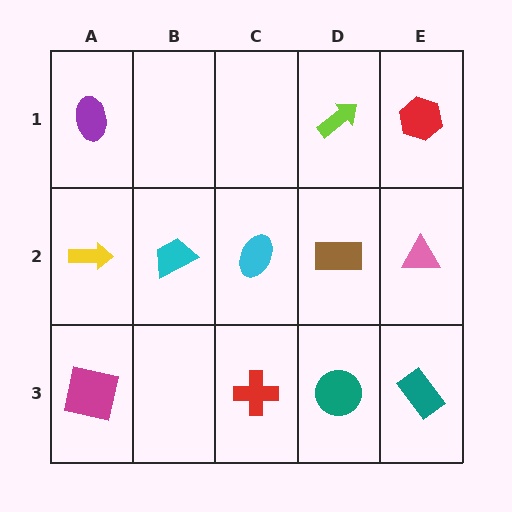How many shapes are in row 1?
3 shapes.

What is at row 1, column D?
A lime arrow.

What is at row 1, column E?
A red hexagon.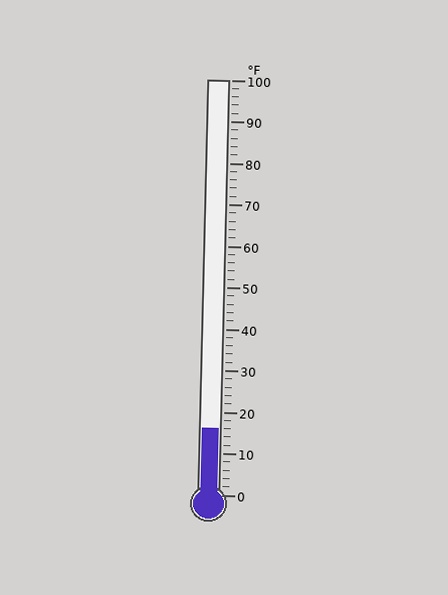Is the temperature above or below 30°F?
The temperature is below 30°F.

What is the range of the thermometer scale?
The thermometer scale ranges from 0°F to 100°F.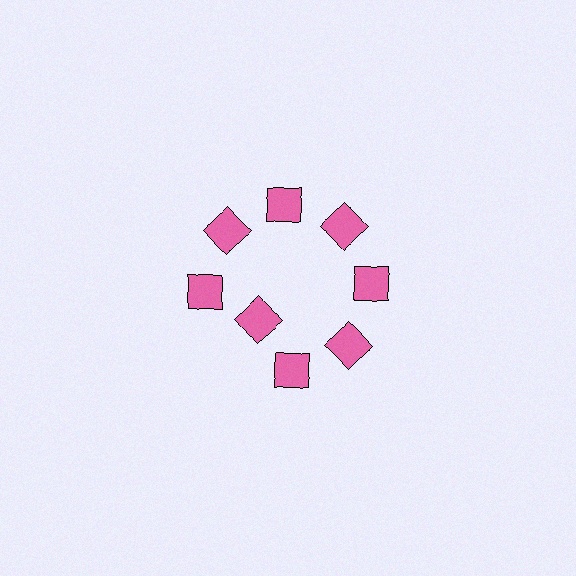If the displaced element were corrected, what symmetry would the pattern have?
It would have 8-fold rotational symmetry — the pattern would map onto itself every 45 degrees.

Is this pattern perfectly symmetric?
No. The 8 pink diamonds are arranged in a ring, but one element near the 8 o'clock position is pulled inward toward the center, breaking the 8-fold rotational symmetry.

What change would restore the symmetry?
The symmetry would be restored by moving it outward, back onto the ring so that all 8 diamonds sit at equal angles and equal distance from the center.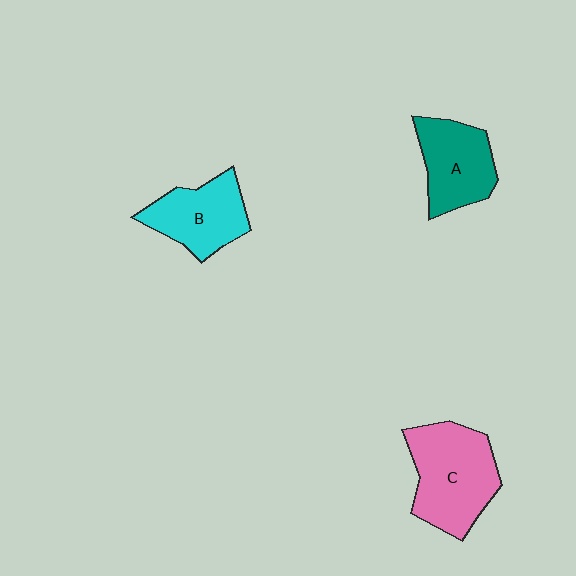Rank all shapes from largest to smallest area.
From largest to smallest: C (pink), A (teal), B (cyan).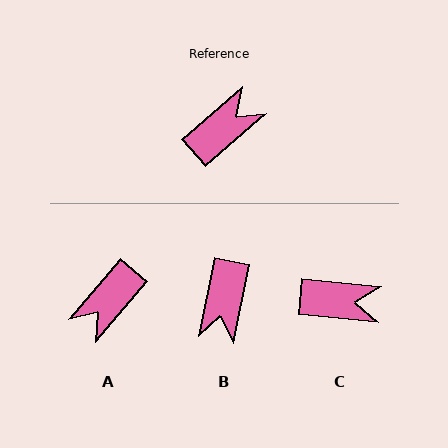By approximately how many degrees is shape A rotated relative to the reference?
Approximately 171 degrees clockwise.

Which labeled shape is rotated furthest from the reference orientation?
A, about 171 degrees away.